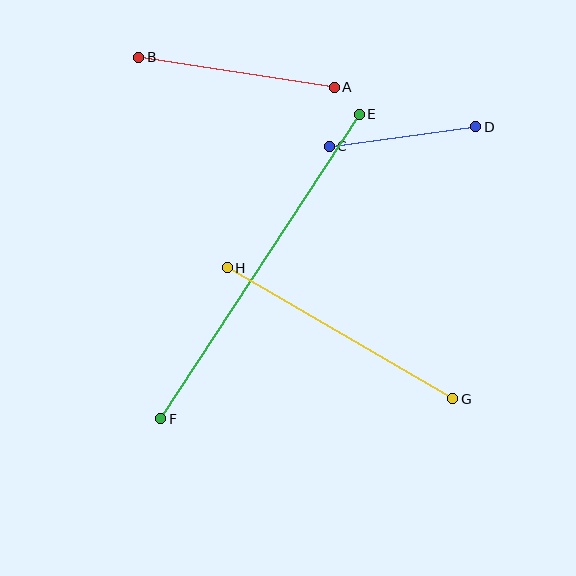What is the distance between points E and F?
The distance is approximately 364 pixels.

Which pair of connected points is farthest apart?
Points E and F are farthest apart.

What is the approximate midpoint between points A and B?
The midpoint is at approximately (237, 72) pixels.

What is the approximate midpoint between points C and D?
The midpoint is at approximately (403, 137) pixels.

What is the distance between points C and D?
The distance is approximately 148 pixels.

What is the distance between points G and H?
The distance is approximately 261 pixels.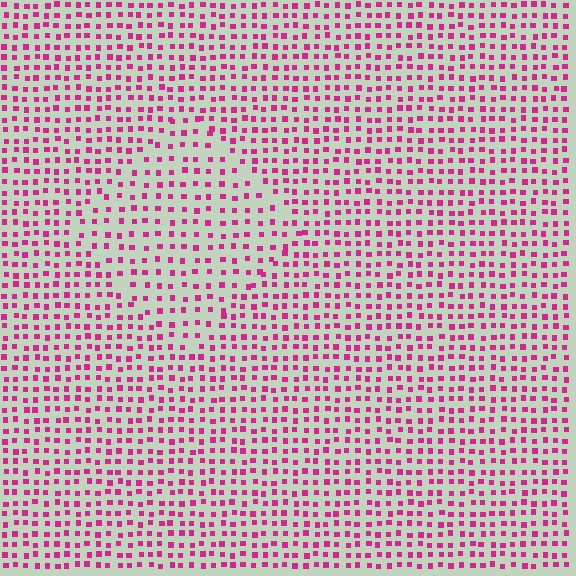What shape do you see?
I see a diamond.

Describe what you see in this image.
The image contains small magenta elements arranged at two different densities. A diamond-shaped region is visible where the elements are less densely packed than the surrounding area.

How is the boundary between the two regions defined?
The boundary is defined by a change in element density (approximately 1.5x ratio). All elements are the same color, size, and shape.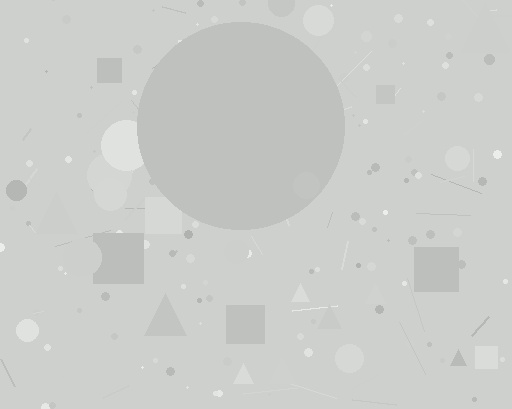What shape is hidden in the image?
A circle is hidden in the image.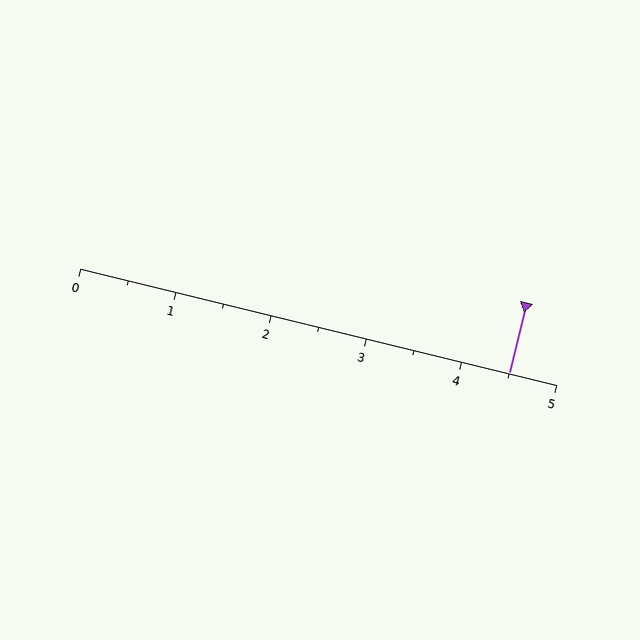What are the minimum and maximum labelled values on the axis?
The axis runs from 0 to 5.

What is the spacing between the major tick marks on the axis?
The major ticks are spaced 1 apart.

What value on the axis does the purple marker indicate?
The marker indicates approximately 4.5.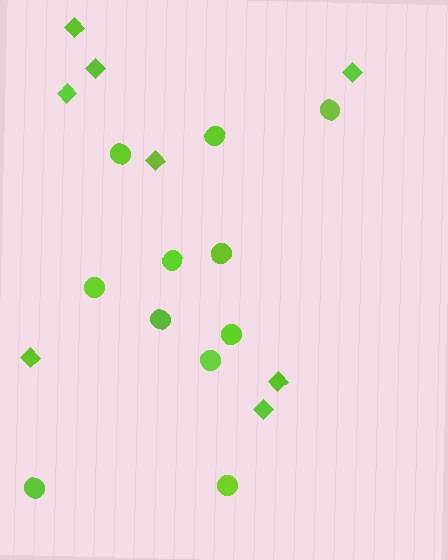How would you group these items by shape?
There are 2 groups: one group of diamonds (8) and one group of circles (11).